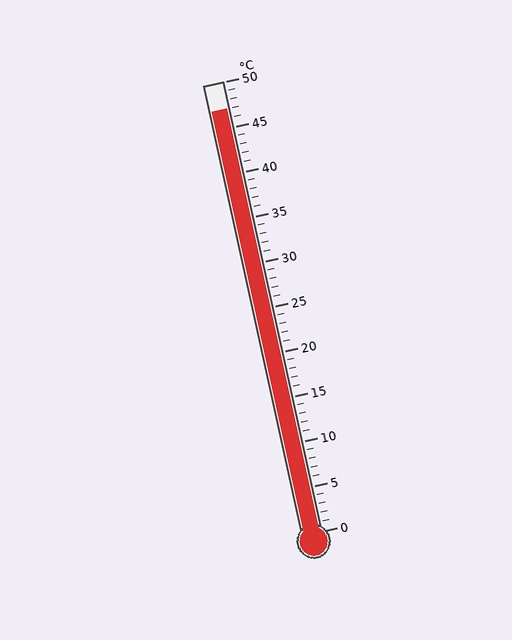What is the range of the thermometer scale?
The thermometer scale ranges from 0°C to 50°C.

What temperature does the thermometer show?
The thermometer shows approximately 47°C.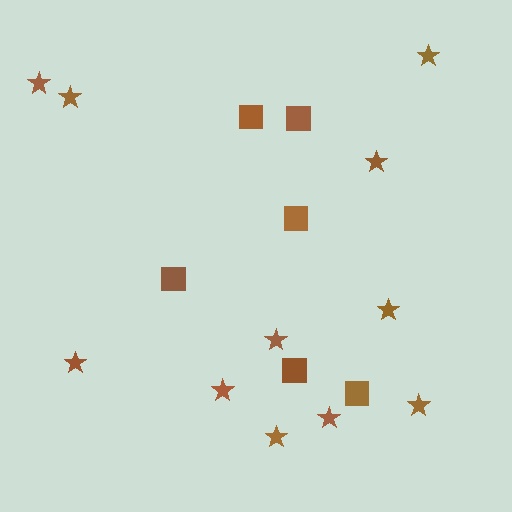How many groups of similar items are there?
There are 2 groups: one group of squares (6) and one group of stars (11).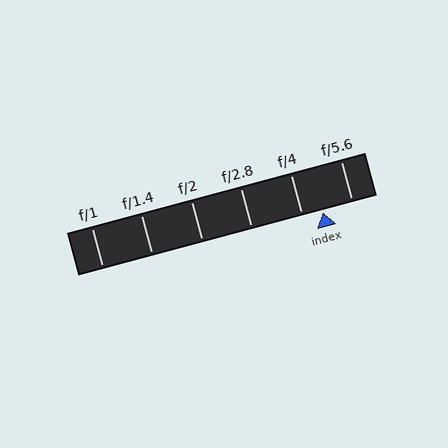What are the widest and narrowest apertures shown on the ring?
The widest aperture shown is f/1 and the narrowest is f/5.6.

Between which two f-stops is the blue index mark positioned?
The index mark is between f/4 and f/5.6.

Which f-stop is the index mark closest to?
The index mark is closest to f/4.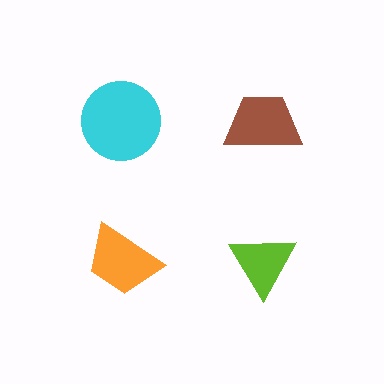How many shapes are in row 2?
2 shapes.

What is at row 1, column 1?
A cyan circle.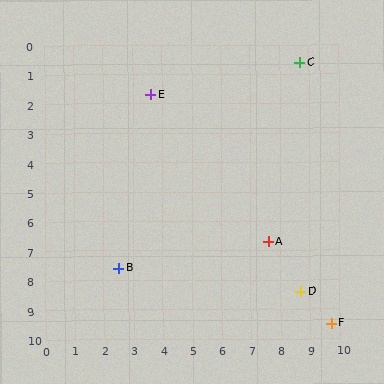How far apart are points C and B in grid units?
Points C and B are about 9.4 grid units apart.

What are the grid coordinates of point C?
Point C is at approximately (8.7, 0.6).